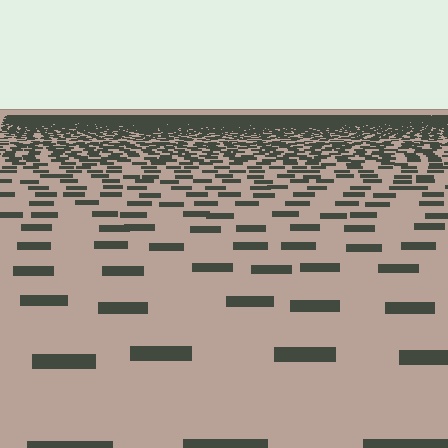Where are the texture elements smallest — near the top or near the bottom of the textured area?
Near the top.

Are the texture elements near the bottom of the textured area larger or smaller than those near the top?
Larger. Near the bottom, elements are closer to the viewer and appear at a bigger on-screen size.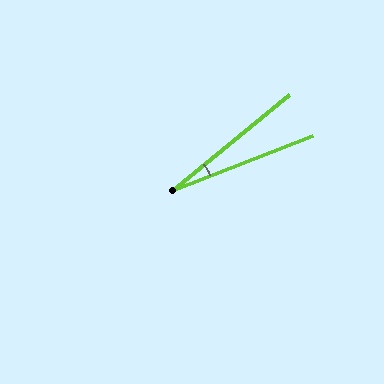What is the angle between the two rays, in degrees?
Approximately 18 degrees.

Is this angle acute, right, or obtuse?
It is acute.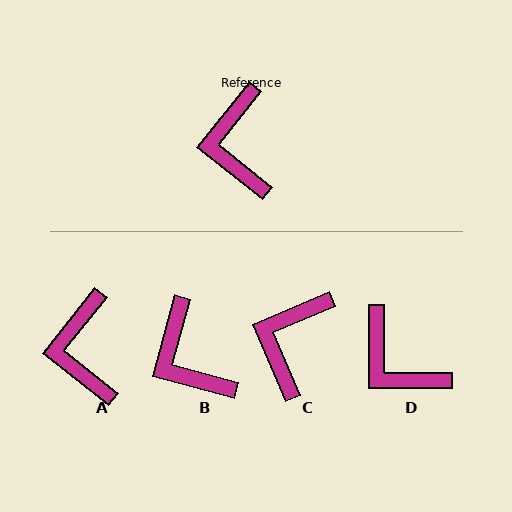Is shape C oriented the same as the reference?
No, it is off by about 28 degrees.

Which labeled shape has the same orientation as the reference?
A.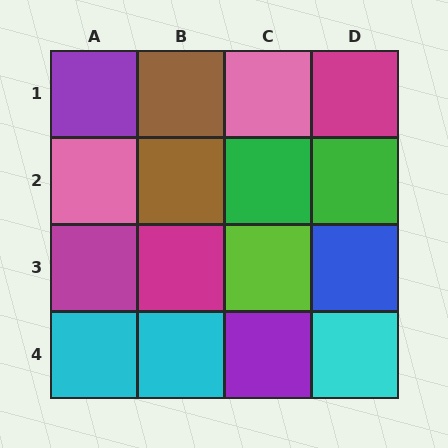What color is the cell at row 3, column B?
Magenta.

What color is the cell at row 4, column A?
Cyan.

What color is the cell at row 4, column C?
Purple.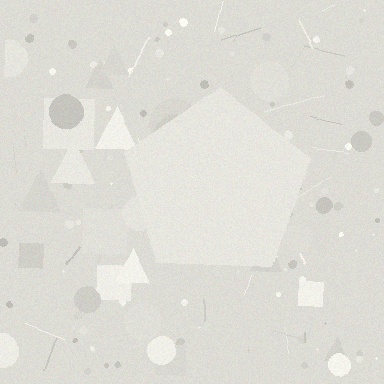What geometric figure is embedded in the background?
A pentagon is embedded in the background.